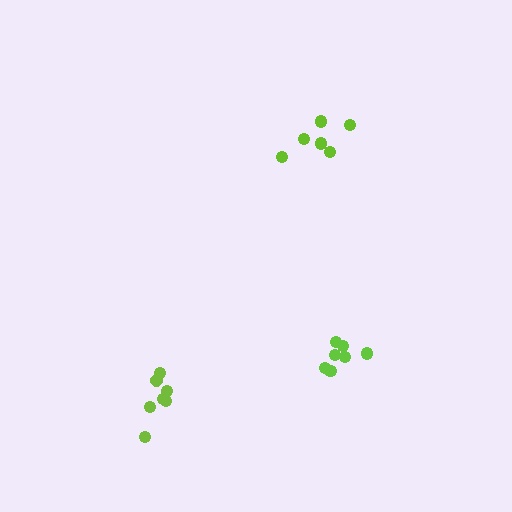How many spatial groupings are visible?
There are 3 spatial groupings.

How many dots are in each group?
Group 1: 6 dots, Group 2: 7 dots, Group 3: 7 dots (20 total).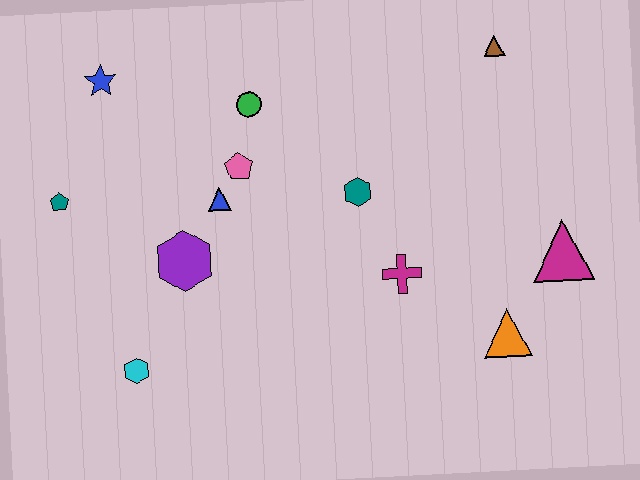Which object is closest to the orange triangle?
The magenta triangle is closest to the orange triangle.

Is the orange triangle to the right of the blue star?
Yes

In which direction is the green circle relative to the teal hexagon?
The green circle is to the left of the teal hexagon.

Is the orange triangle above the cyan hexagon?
Yes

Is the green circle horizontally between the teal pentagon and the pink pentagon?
No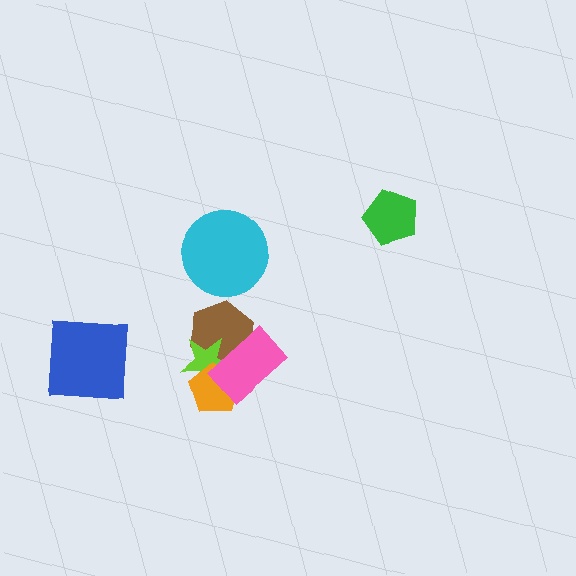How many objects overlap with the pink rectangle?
3 objects overlap with the pink rectangle.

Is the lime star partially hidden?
Yes, it is partially covered by another shape.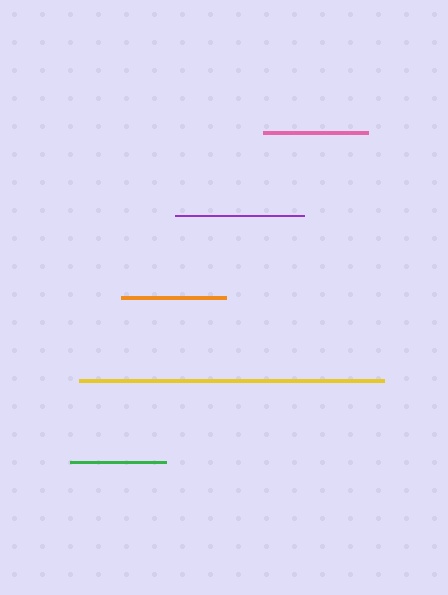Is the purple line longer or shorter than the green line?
The purple line is longer than the green line.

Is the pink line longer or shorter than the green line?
The pink line is longer than the green line.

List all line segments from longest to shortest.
From longest to shortest: yellow, purple, pink, orange, green.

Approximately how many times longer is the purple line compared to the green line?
The purple line is approximately 1.3 times the length of the green line.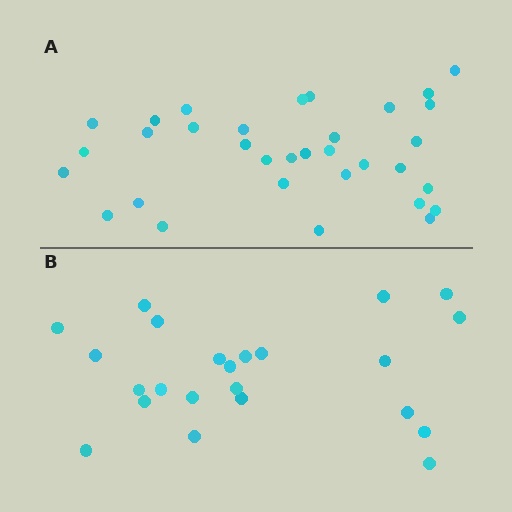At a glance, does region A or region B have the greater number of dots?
Region A (the top region) has more dots.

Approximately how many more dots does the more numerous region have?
Region A has roughly 10 or so more dots than region B.